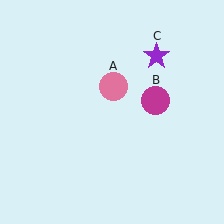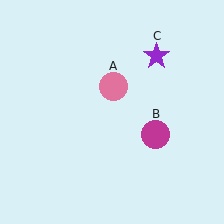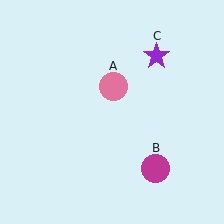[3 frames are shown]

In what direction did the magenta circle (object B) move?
The magenta circle (object B) moved down.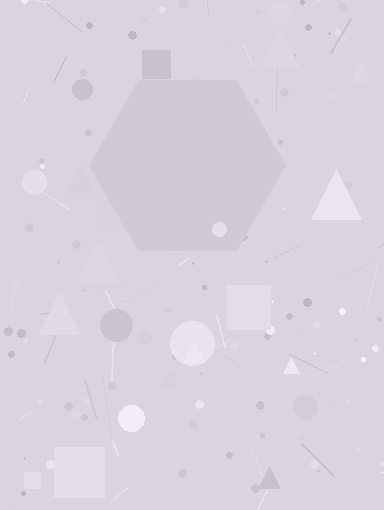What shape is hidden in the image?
A hexagon is hidden in the image.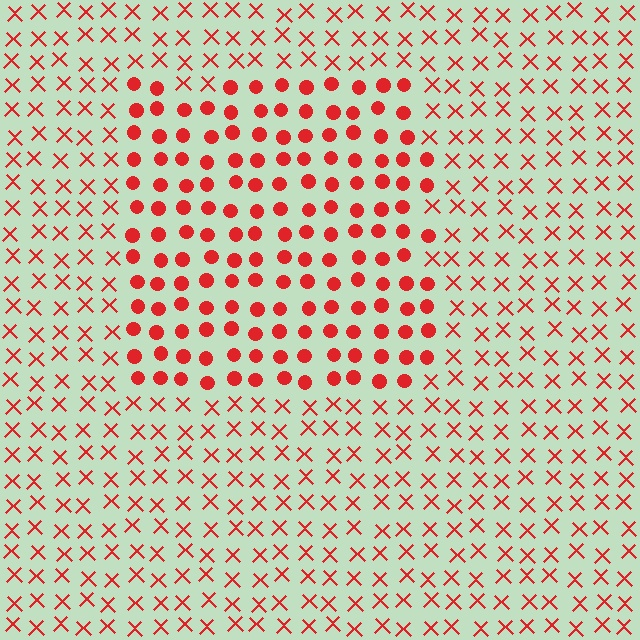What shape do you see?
I see a rectangle.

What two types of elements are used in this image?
The image uses circles inside the rectangle region and X marks outside it.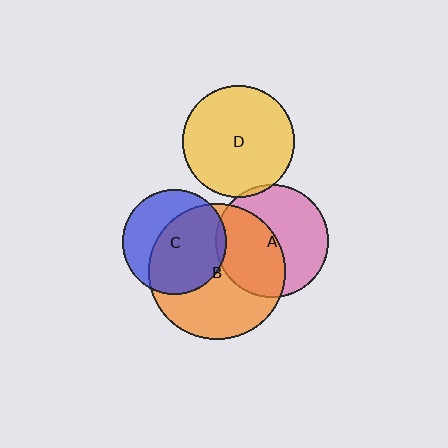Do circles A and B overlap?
Yes.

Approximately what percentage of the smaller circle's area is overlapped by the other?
Approximately 45%.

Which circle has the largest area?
Circle B (orange).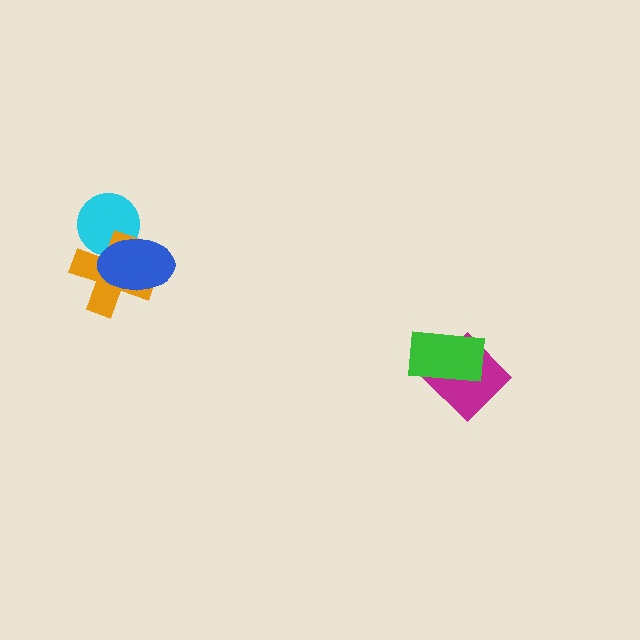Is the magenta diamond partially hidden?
Yes, it is partially covered by another shape.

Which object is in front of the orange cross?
The blue ellipse is in front of the orange cross.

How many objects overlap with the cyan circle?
2 objects overlap with the cyan circle.